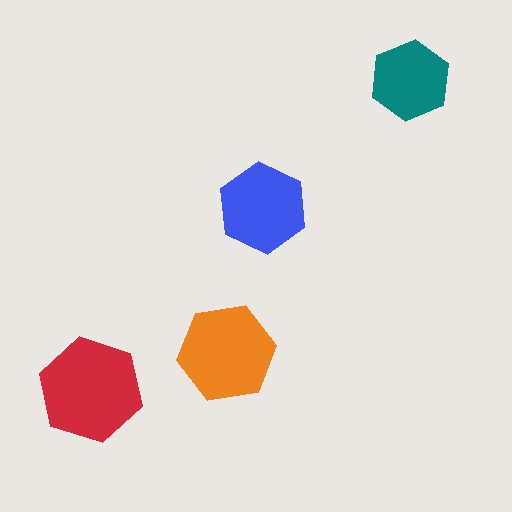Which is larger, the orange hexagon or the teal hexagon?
The orange one.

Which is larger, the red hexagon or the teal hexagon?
The red one.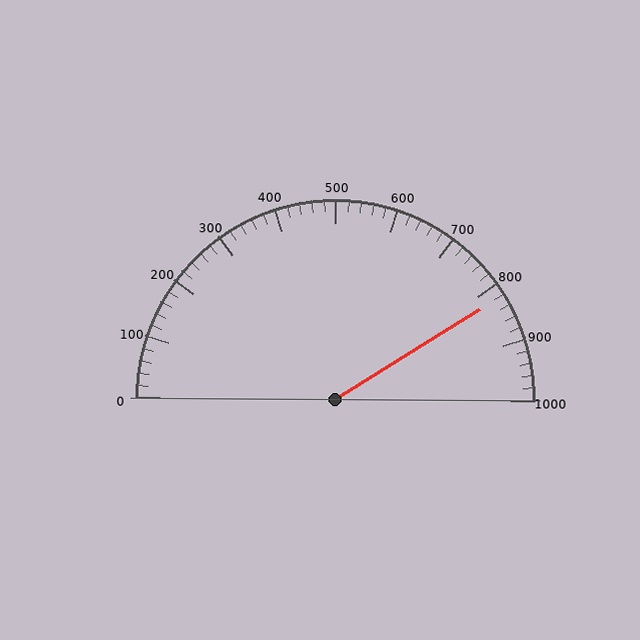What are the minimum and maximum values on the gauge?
The gauge ranges from 0 to 1000.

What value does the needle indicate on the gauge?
The needle indicates approximately 820.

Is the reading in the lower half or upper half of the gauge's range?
The reading is in the upper half of the range (0 to 1000).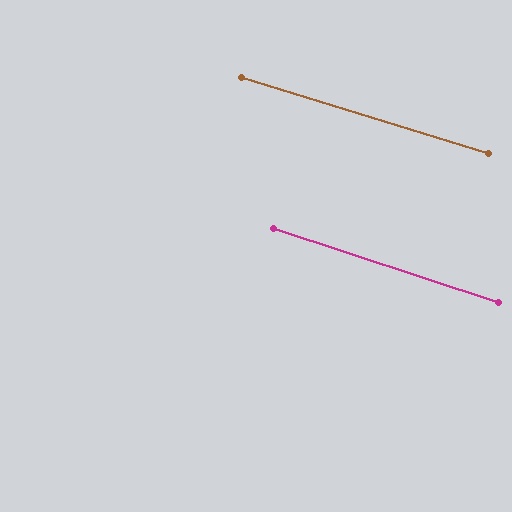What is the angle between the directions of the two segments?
Approximately 1 degree.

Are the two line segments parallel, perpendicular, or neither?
Parallel — their directions differ by only 0.9°.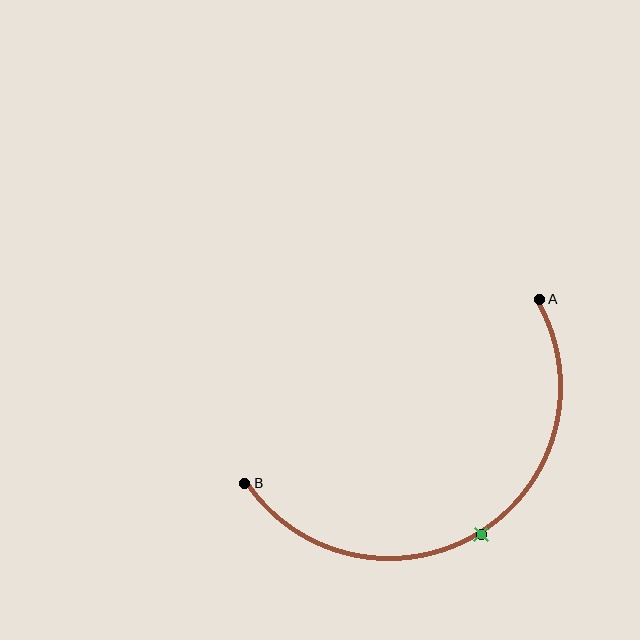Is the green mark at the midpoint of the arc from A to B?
Yes. The green mark lies on the arc at equal arc-length from both A and B — it is the arc midpoint.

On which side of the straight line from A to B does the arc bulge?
The arc bulges below the straight line connecting A and B.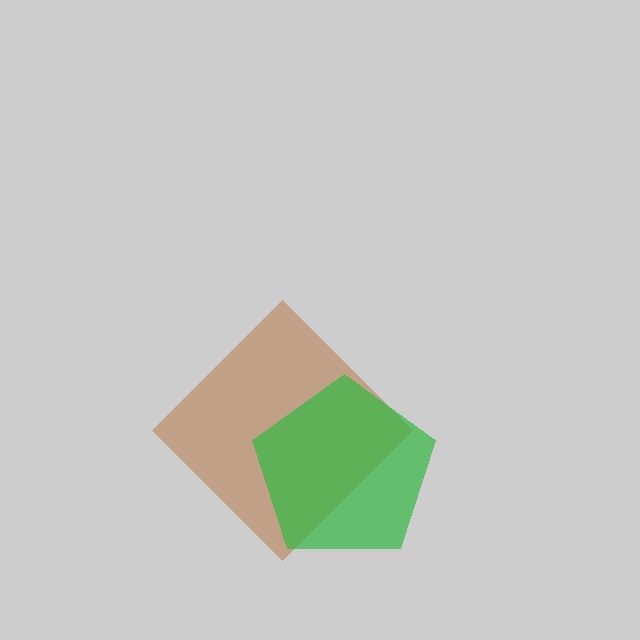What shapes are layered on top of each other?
The layered shapes are: a brown diamond, a green pentagon.